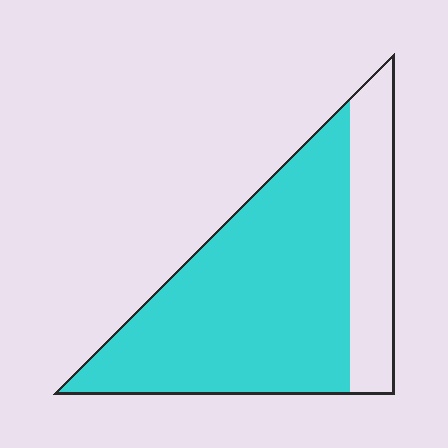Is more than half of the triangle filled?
Yes.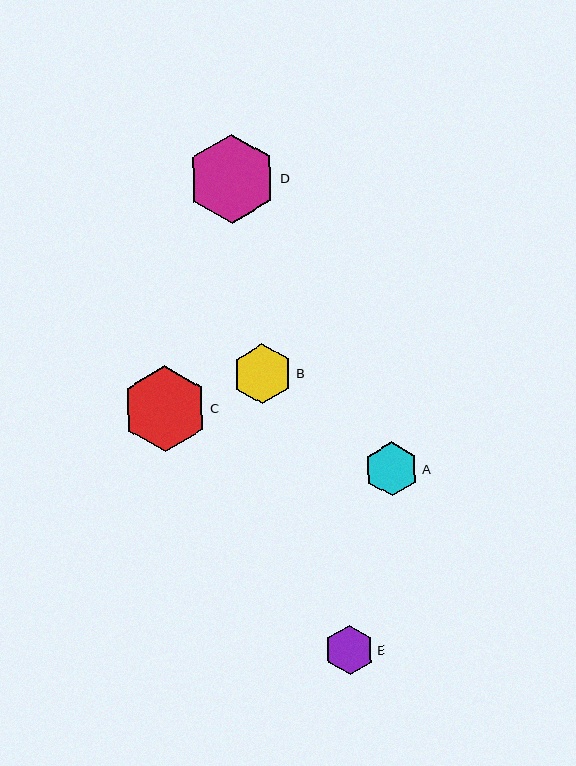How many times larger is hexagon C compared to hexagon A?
Hexagon C is approximately 1.6 times the size of hexagon A.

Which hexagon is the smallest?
Hexagon E is the smallest with a size of approximately 49 pixels.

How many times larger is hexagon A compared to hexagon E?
Hexagon A is approximately 1.1 times the size of hexagon E.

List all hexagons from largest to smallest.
From largest to smallest: D, C, B, A, E.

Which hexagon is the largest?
Hexagon D is the largest with a size of approximately 89 pixels.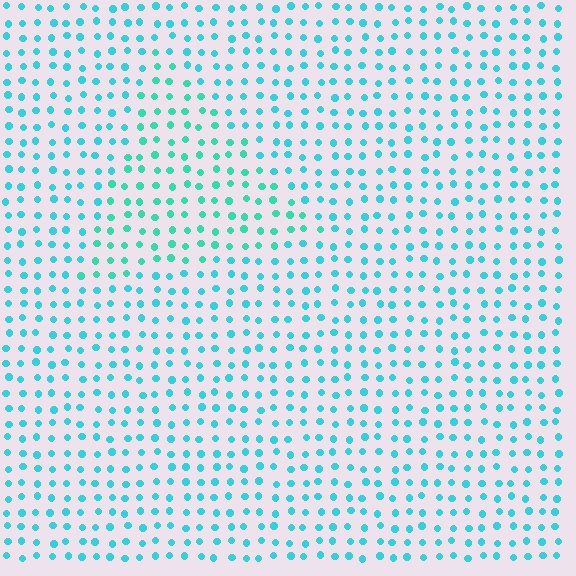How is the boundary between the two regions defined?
The boundary is defined purely by a slight shift in hue (about 21 degrees). Spacing, size, and orientation are identical on both sides.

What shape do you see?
I see a triangle.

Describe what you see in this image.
The image is filled with small cyan elements in a uniform arrangement. A triangle-shaped region is visible where the elements are tinted to a slightly different hue, forming a subtle color boundary.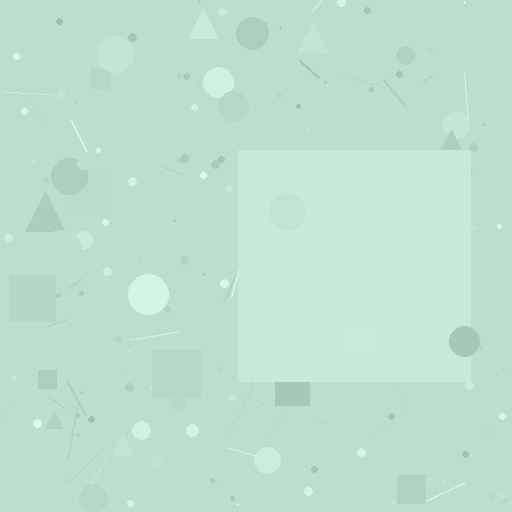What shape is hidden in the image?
A square is hidden in the image.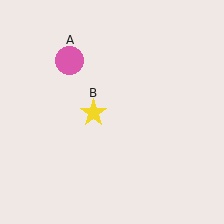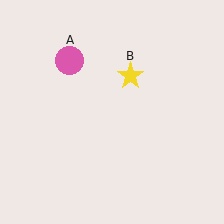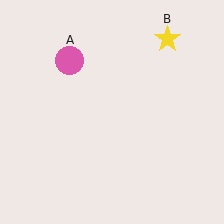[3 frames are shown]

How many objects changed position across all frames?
1 object changed position: yellow star (object B).